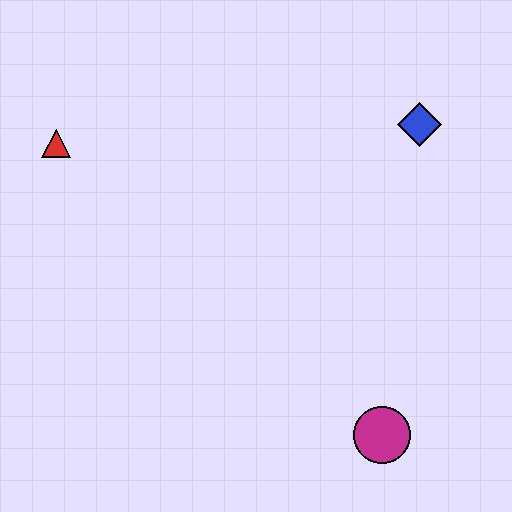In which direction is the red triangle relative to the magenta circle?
The red triangle is to the left of the magenta circle.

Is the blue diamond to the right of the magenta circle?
Yes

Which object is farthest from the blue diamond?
The red triangle is farthest from the blue diamond.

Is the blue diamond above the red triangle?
Yes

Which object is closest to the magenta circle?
The blue diamond is closest to the magenta circle.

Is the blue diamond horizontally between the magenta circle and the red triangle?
No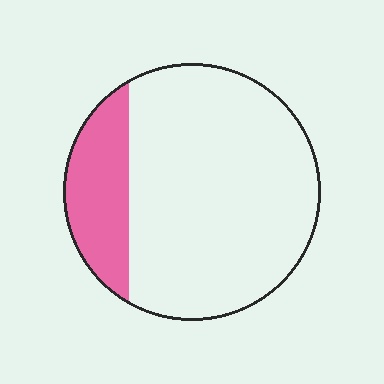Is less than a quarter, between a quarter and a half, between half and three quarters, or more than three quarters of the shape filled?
Less than a quarter.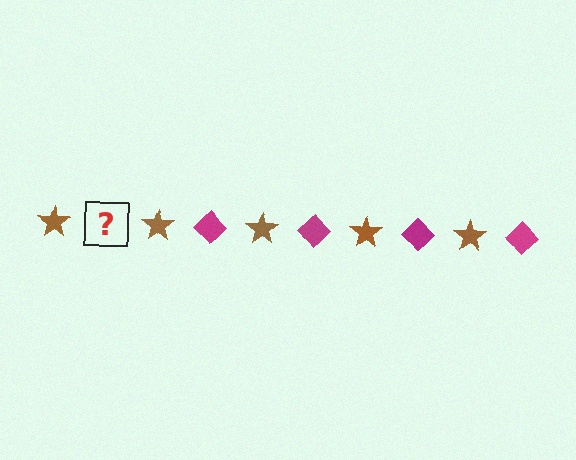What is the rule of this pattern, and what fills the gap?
The rule is that the pattern alternates between brown star and magenta diamond. The gap should be filled with a magenta diamond.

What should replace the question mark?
The question mark should be replaced with a magenta diamond.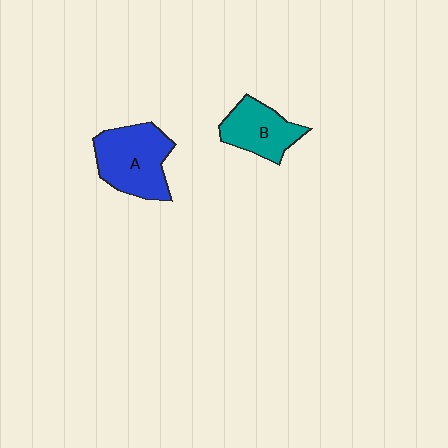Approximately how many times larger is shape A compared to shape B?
Approximately 1.4 times.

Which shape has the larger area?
Shape A (blue).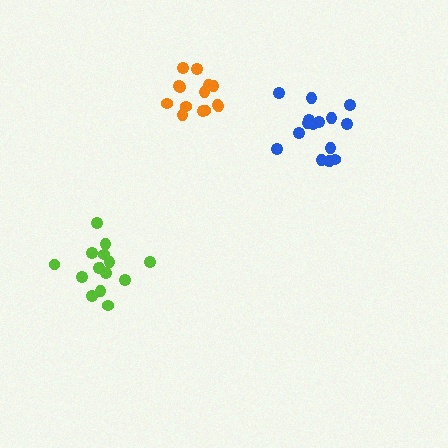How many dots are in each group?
Group 1: 15 dots, Group 2: 16 dots, Group 3: 14 dots (45 total).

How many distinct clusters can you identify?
There are 3 distinct clusters.